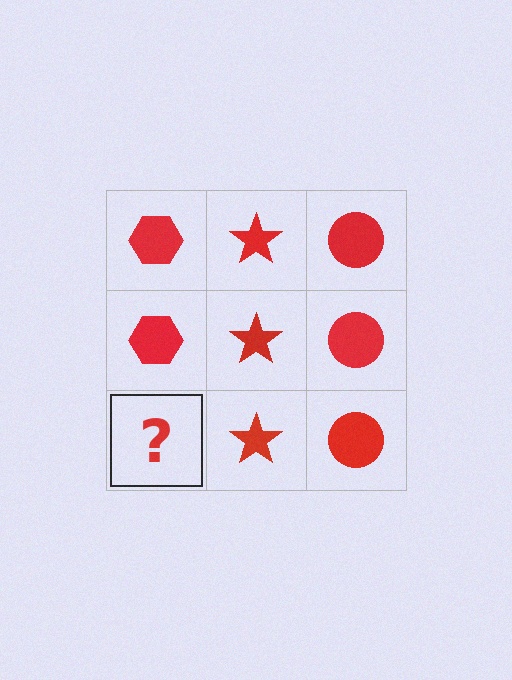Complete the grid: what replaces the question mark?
The question mark should be replaced with a red hexagon.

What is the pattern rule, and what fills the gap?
The rule is that each column has a consistent shape. The gap should be filled with a red hexagon.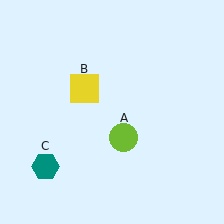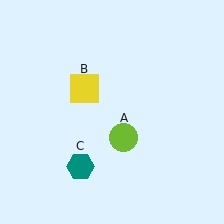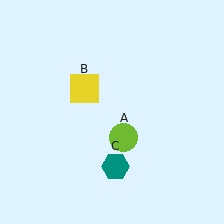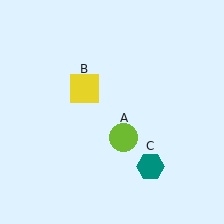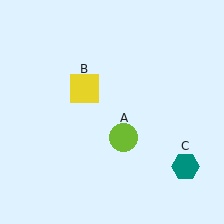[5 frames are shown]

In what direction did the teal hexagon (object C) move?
The teal hexagon (object C) moved right.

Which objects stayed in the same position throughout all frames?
Lime circle (object A) and yellow square (object B) remained stationary.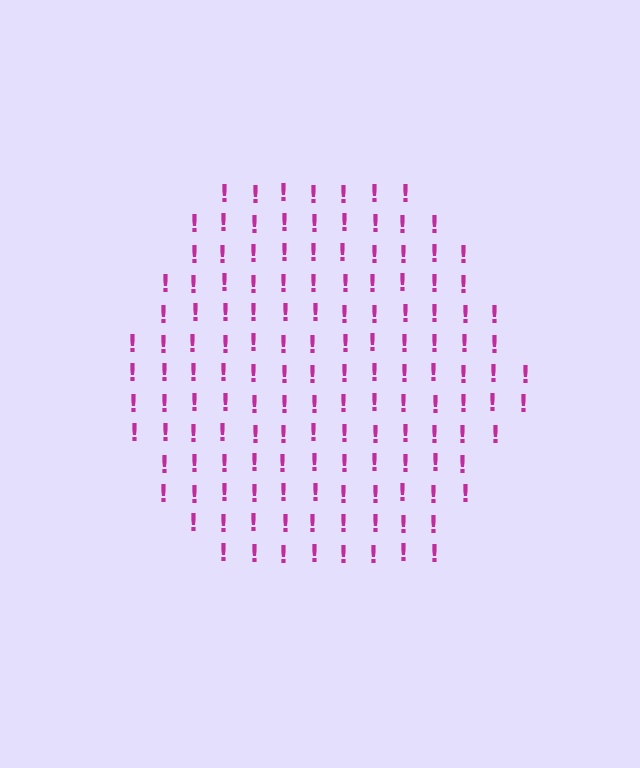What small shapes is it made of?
It is made of small exclamation marks.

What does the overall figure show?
The overall figure shows a hexagon.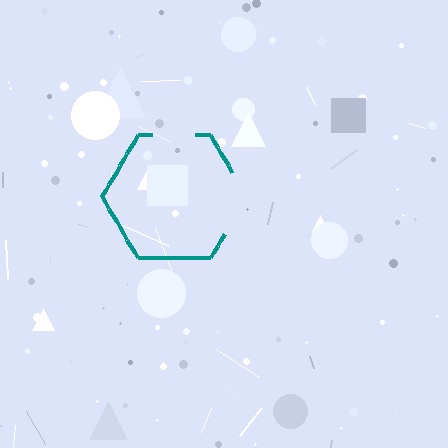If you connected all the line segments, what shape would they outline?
They would outline a hexagon.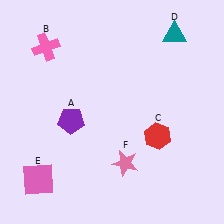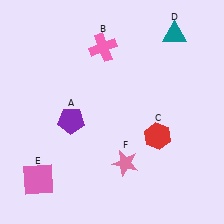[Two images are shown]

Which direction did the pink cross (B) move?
The pink cross (B) moved right.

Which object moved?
The pink cross (B) moved right.